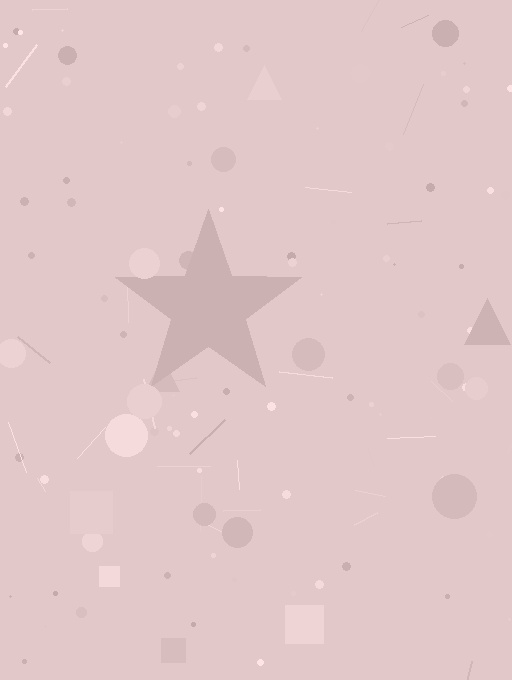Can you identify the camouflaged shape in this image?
The camouflaged shape is a star.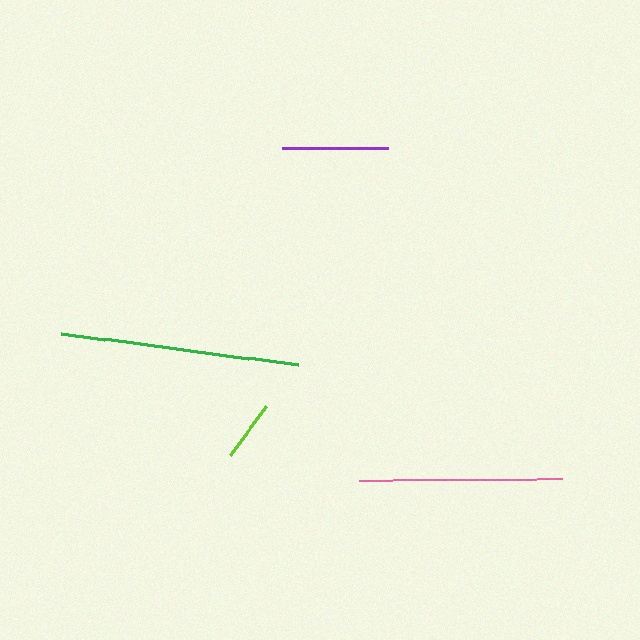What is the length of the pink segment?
The pink segment is approximately 203 pixels long.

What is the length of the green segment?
The green segment is approximately 240 pixels long.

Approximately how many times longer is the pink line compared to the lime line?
The pink line is approximately 3.4 times the length of the lime line.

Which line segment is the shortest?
The lime line is the shortest at approximately 60 pixels.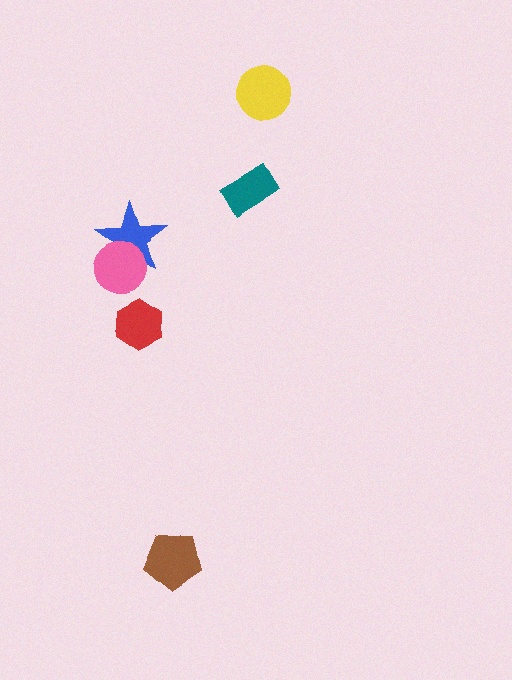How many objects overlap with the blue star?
1 object overlaps with the blue star.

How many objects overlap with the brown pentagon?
0 objects overlap with the brown pentagon.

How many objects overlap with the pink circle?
1 object overlaps with the pink circle.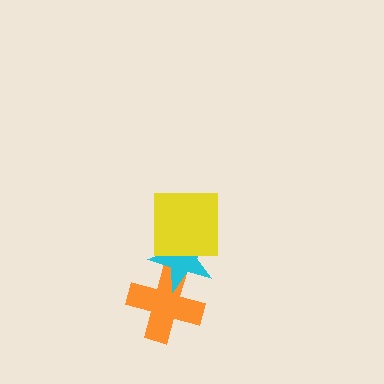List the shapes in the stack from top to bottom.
From top to bottom: the yellow square, the cyan star, the orange cross.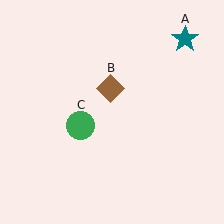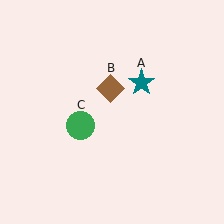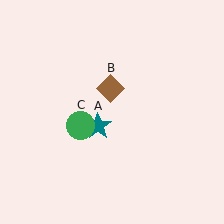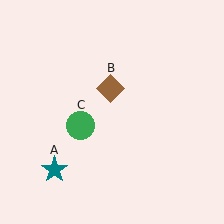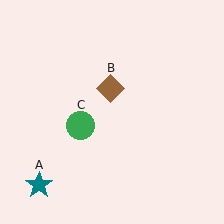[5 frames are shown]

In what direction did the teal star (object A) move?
The teal star (object A) moved down and to the left.